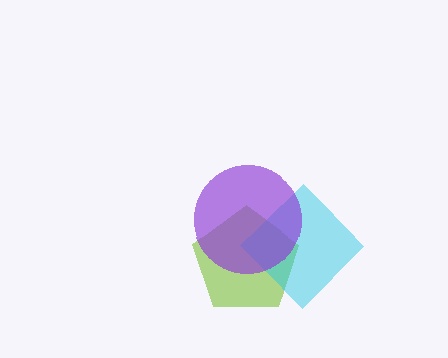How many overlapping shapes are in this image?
There are 3 overlapping shapes in the image.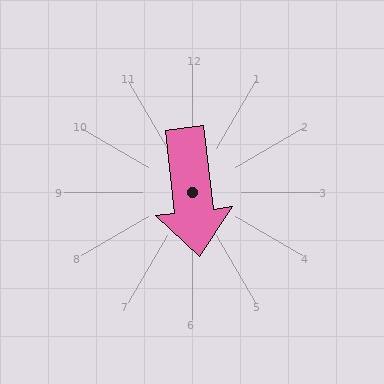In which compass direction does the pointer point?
South.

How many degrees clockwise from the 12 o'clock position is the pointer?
Approximately 173 degrees.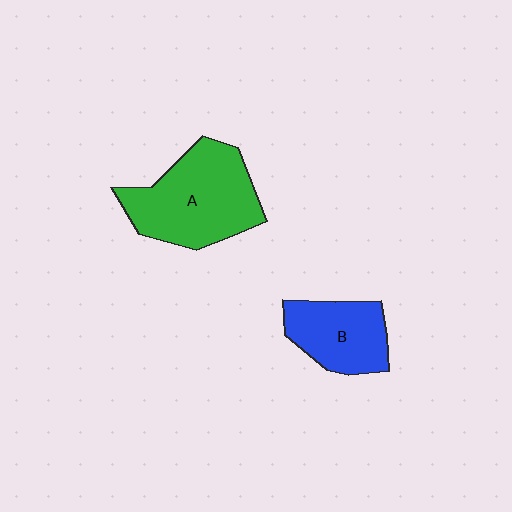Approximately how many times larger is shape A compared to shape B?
Approximately 1.6 times.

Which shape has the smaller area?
Shape B (blue).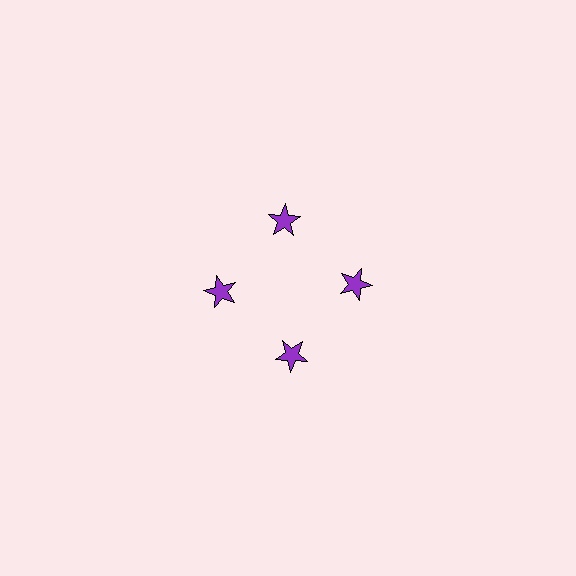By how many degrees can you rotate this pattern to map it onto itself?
The pattern maps onto itself every 90 degrees of rotation.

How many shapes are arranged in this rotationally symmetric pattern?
There are 4 shapes, arranged in 4 groups of 1.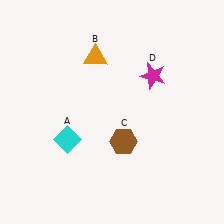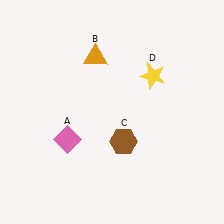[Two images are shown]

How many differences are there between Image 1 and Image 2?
There are 2 differences between the two images.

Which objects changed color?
A changed from cyan to pink. D changed from magenta to yellow.